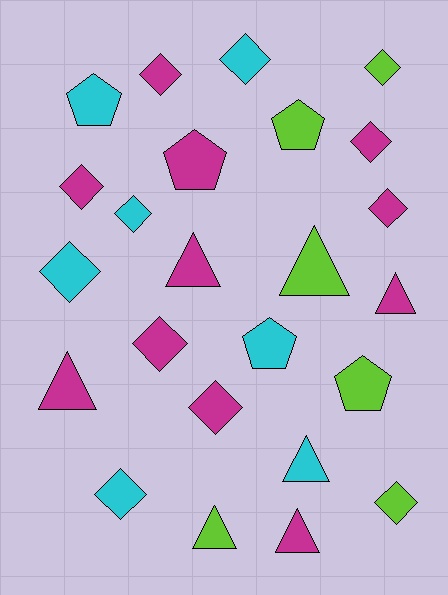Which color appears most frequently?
Magenta, with 11 objects.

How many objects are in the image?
There are 24 objects.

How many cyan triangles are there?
There is 1 cyan triangle.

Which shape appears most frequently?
Diamond, with 12 objects.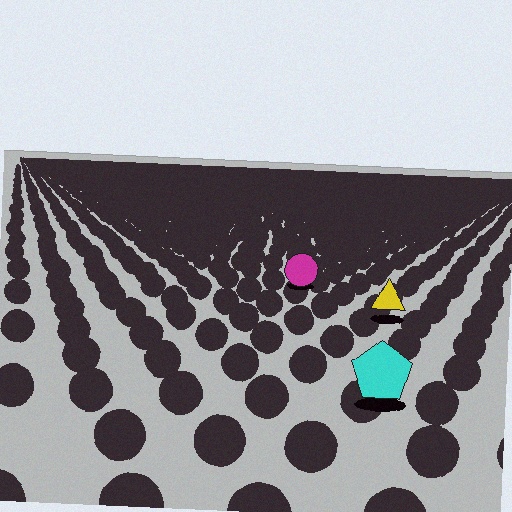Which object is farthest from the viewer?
The magenta circle is farthest from the viewer. It appears smaller and the ground texture around it is denser.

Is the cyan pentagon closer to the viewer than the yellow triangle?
Yes. The cyan pentagon is closer — you can tell from the texture gradient: the ground texture is coarser near it.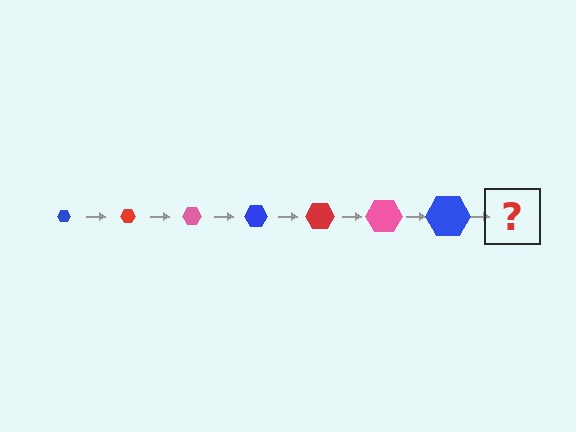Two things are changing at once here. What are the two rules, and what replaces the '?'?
The two rules are that the hexagon grows larger each step and the color cycles through blue, red, and pink. The '?' should be a red hexagon, larger than the previous one.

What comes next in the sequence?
The next element should be a red hexagon, larger than the previous one.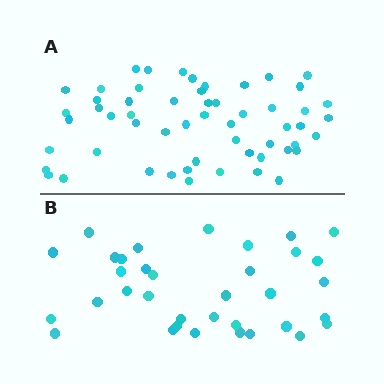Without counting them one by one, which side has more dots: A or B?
Region A (the top region) has more dots.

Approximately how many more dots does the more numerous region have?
Region A has approximately 20 more dots than region B.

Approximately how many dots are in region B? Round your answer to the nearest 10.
About 40 dots. (The exact count is 35, which rounds to 40.)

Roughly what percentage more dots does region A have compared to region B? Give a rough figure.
About 60% more.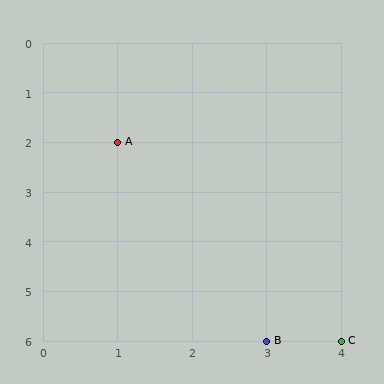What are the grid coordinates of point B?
Point B is at grid coordinates (3, 6).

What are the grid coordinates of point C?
Point C is at grid coordinates (4, 6).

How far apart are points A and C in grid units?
Points A and C are 3 columns and 4 rows apart (about 5.0 grid units diagonally).